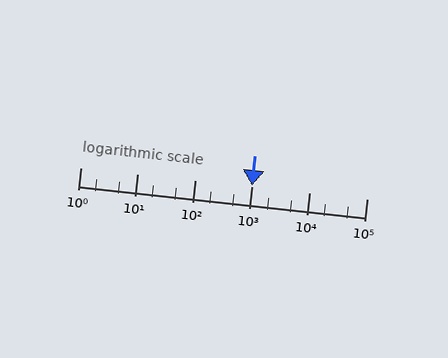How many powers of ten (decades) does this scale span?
The scale spans 5 decades, from 1 to 100000.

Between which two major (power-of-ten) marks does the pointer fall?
The pointer is between 1000 and 10000.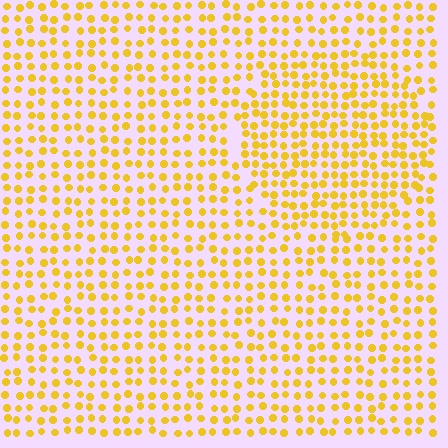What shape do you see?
I see a circle.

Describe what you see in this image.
The image contains small yellow elements arranged at two different densities. A circle-shaped region is visible where the elements are more densely packed than the surrounding area.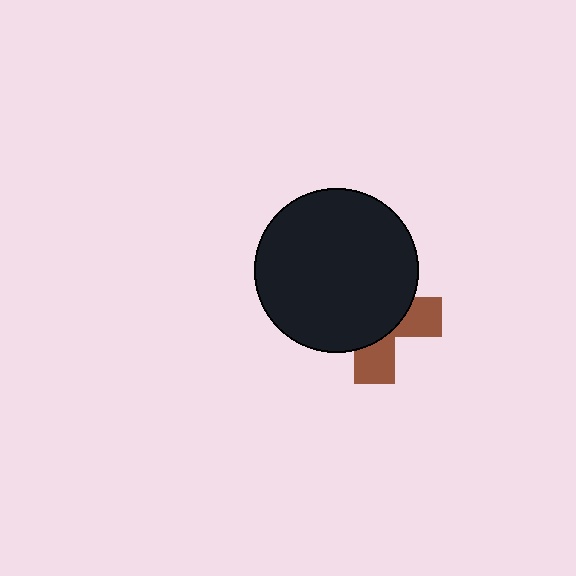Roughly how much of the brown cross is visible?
A small part of it is visible (roughly 35%).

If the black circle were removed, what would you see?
You would see the complete brown cross.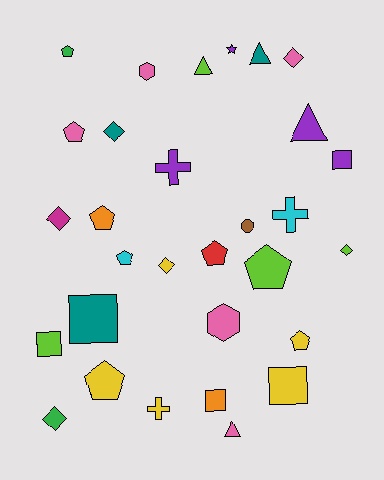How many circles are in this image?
There is 1 circle.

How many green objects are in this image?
There are 2 green objects.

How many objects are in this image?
There are 30 objects.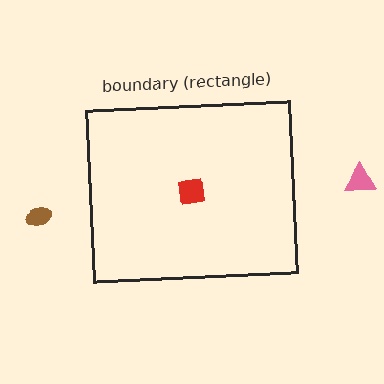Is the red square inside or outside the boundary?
Inside.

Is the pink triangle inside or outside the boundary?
Outside.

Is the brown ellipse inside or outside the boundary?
Outside.